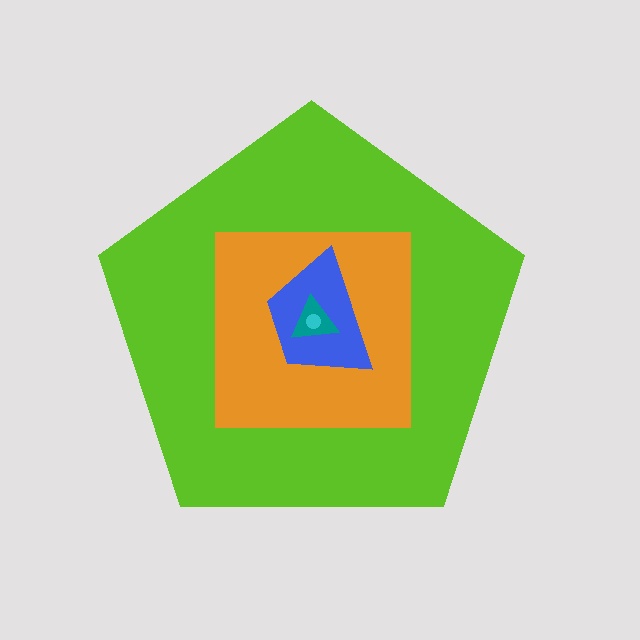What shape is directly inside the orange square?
The blue trapezoid.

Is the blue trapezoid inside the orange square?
Yes.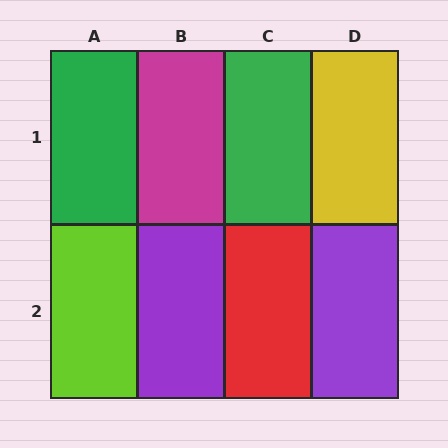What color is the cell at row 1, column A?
Green.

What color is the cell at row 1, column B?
Magenta.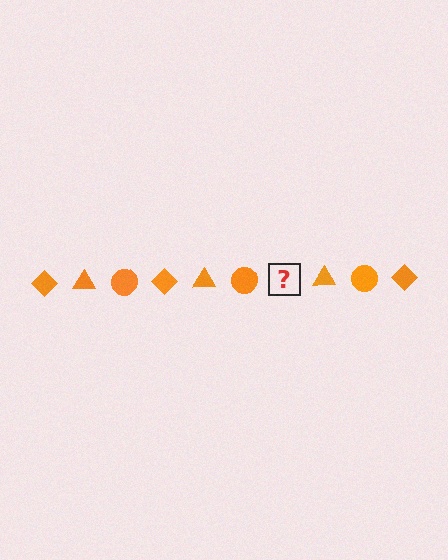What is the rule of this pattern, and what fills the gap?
The rule is that the pattern cycles through diamond, triangle, circle shapes in orange. The gap should be filled with an orange diamond.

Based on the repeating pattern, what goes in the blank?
The blank should be an orange diamond.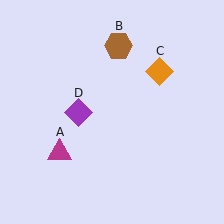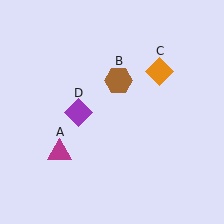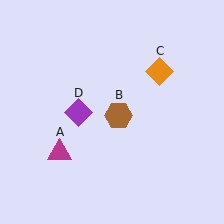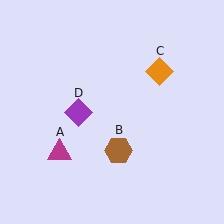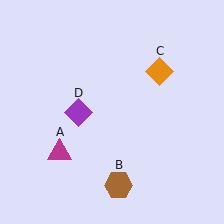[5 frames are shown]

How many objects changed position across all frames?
1 object changed position: brown hexagon (object B).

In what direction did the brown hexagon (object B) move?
The brown hexagon (object B) moved down.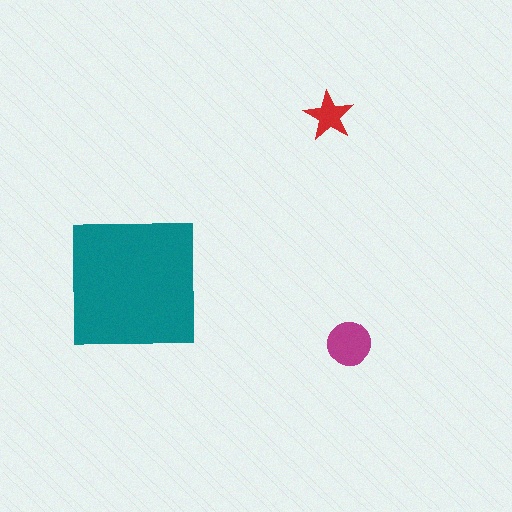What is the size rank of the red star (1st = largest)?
3rd.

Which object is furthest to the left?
The teal square is leftmost.